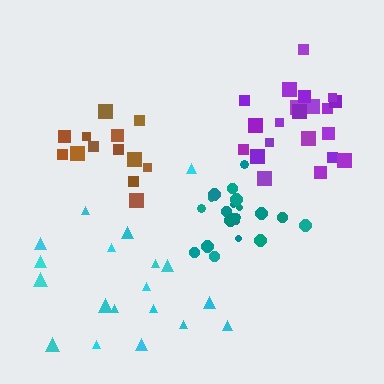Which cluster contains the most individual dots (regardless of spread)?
Purple (22).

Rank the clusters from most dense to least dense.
teal, brown, purple, cyan.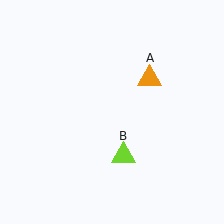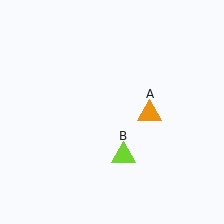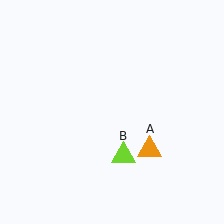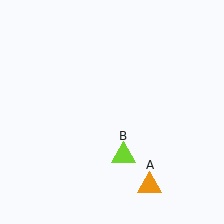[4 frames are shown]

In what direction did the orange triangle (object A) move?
The orange triangle (object A) moved down.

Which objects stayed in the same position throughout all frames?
Lime triangle (object B) remained stationary.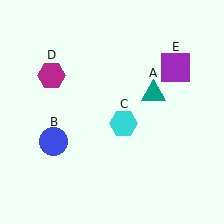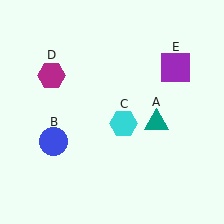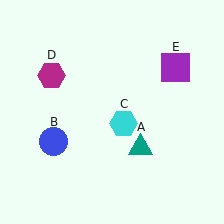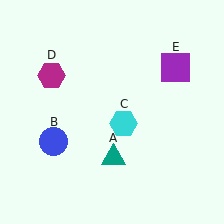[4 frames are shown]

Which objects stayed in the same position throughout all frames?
Blue circle (object B) and cyan hexagon (object C) and magenta hexagon (object D) and purple square (object E) remained stationary.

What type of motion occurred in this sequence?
The teal triangle (object A) rotated clockwise around the center of the scene.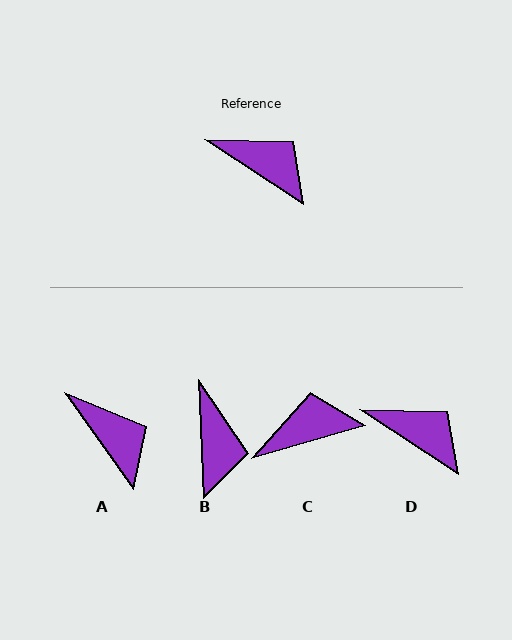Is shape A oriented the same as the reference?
No, it is off by about 21 degrees.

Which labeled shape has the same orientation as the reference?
D.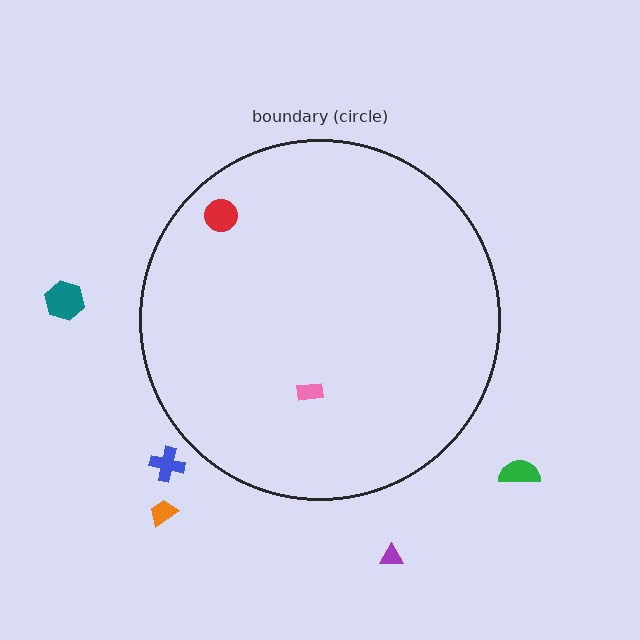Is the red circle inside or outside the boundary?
Inside.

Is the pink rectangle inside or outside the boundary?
Inside.